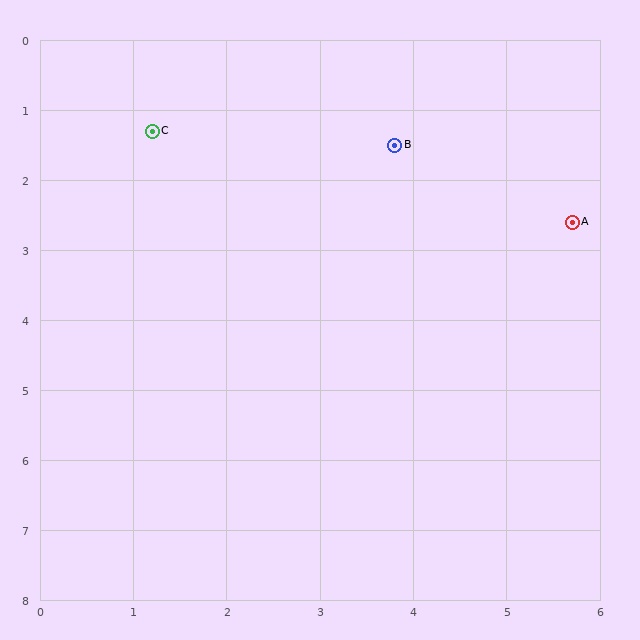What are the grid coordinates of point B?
Point B is at approximately (3.8, 1.5).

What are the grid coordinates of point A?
Point A is at approximately (5.7, 2.6).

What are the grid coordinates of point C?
Point C is at approximately (1.2, 1.3).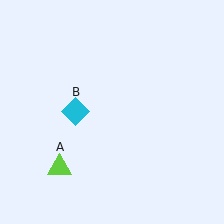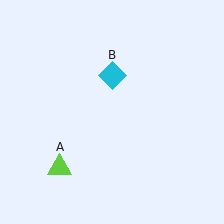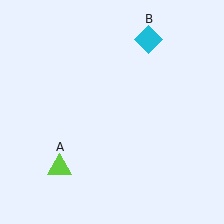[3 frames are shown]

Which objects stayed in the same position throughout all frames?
Lime triangle (object A) remained stationary.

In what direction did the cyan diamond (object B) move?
The cyan diamond (object B) moved up and to the right.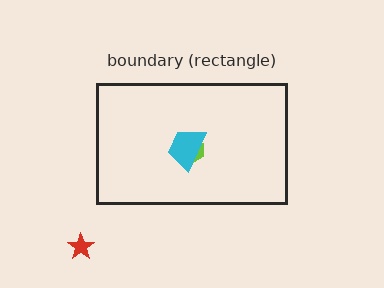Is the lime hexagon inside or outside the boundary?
Inside.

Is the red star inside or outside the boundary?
Outside.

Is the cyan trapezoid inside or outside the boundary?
Inside.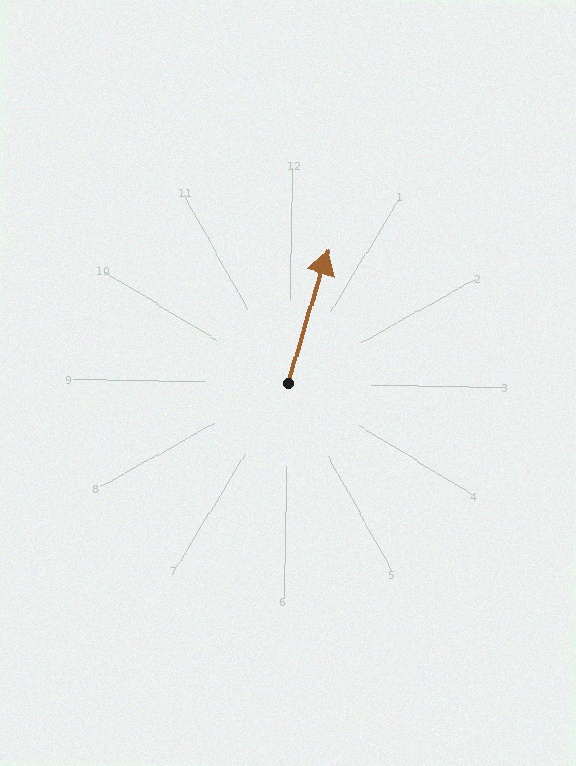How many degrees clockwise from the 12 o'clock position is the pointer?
Approximately 16 degrees.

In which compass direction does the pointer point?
North.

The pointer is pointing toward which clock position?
Roughly 1 o'clock.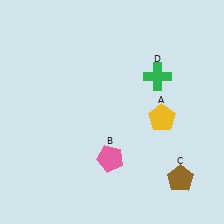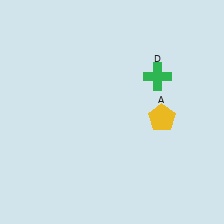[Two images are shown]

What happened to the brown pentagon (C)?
The brown pentagon (C) was removed in Image 2. It was in the bottom-right area of Image 1.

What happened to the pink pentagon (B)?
The pink pentagon (B) was removed in Image 2. It was in the bottom-left area of Image 1.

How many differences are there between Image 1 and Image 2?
There are 2 differences between the two images.